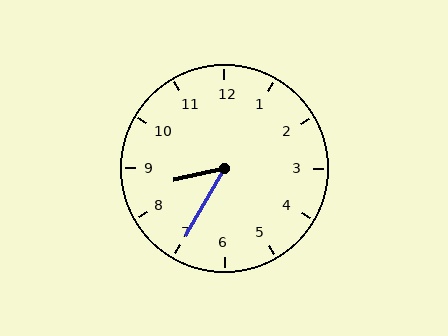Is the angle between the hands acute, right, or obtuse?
It is acute.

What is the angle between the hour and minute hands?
Approximately 48 degrees.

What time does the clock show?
8:35.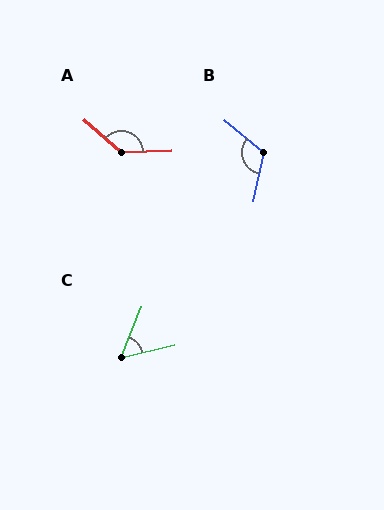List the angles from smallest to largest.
C (54°), B (118°), A (136°).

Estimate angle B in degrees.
Approximately 118 degrees.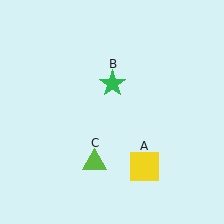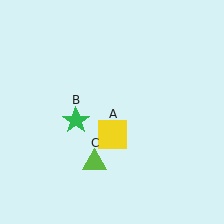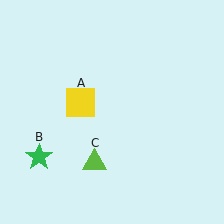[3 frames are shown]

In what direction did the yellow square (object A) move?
The yellow square (object A) moved up and to the left.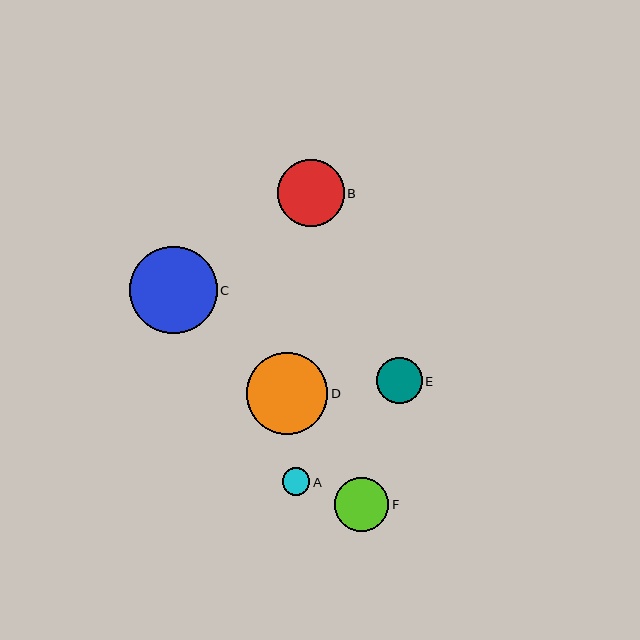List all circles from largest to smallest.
From largest to smallest: C, D, B, F, E, A.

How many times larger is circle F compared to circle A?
Circle F is approximately 2.0 times the size of circle A.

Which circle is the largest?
Circle C is the largest with a size of approximately 87 pixels.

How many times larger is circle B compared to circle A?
Circle B is approximately 2.4 times the size of circle A.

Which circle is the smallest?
Circle A is the smallest with a size of approximately 27 pixels.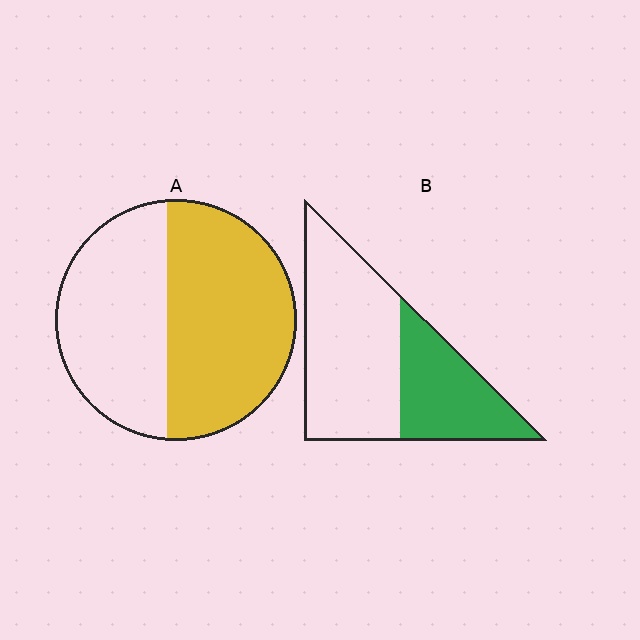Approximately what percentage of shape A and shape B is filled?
A is approximately 55% and B is approximately 35%.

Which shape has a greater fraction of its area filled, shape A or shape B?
Shape A.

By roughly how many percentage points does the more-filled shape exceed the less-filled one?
By roughly 20 percentage points (A over B).